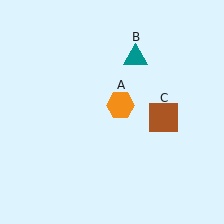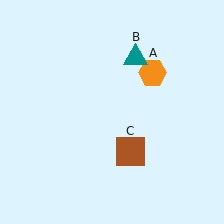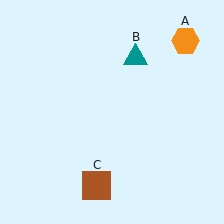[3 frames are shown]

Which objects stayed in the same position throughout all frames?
Teal triangle (object B) remained stationary.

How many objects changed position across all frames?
2 objects changed position: orange hexagon (object A), brown square (object C).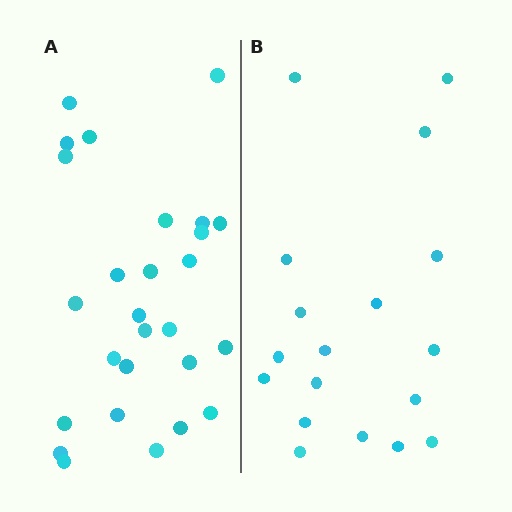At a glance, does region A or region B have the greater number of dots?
Region A (the left region) has more dots.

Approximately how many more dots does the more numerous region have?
Region A has roughly 8 or so more dots than region B.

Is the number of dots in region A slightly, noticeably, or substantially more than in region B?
Region A has substantially more. The ratio is roughly 1.5 to 1.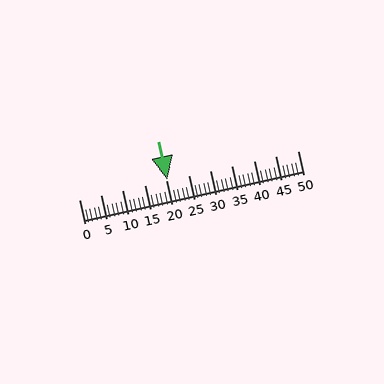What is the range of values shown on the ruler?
The ruler shows values from 0 to 50.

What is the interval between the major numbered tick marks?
The major tick marks are spaced 5 units apart.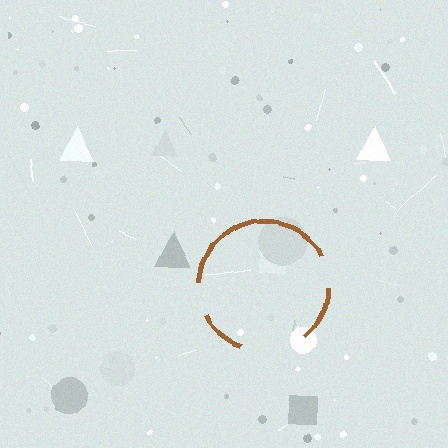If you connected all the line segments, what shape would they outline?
They would outline a circle.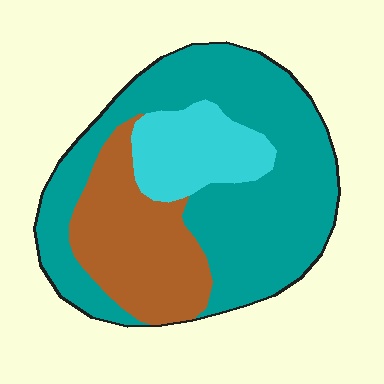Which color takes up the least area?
Cyan, at roughly 15%.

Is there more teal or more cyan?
Teal.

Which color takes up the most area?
Teal, at roughly 60%.